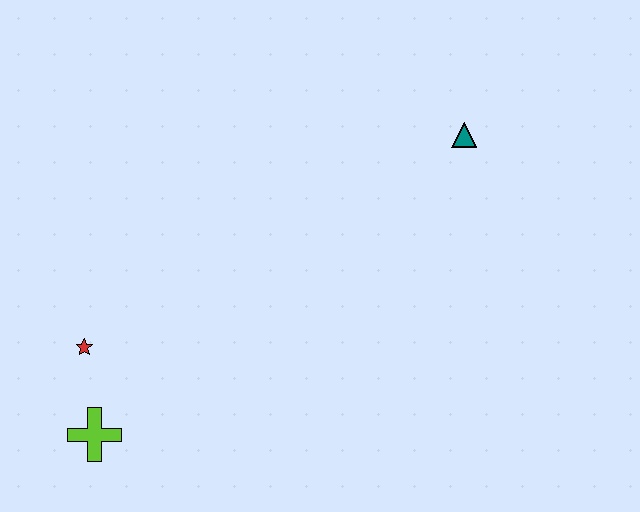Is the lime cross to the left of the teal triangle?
Yes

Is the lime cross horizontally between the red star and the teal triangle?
Yes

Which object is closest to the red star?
The lime cross is closest to the red star.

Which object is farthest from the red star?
The teal triangle is farthest from the red star.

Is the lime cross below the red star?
Yes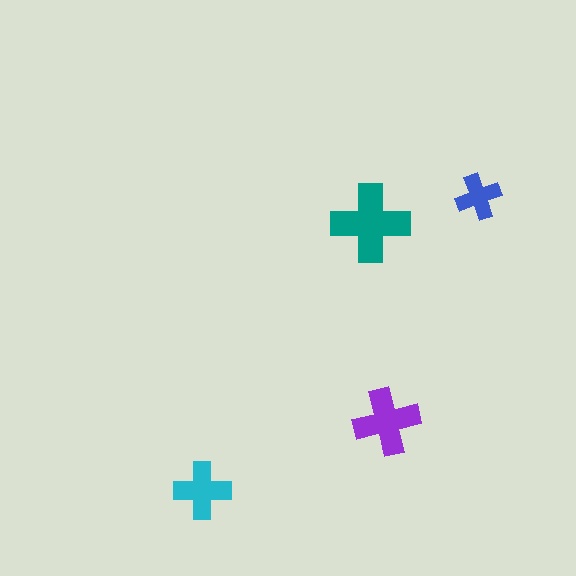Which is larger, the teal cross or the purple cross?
The teal one.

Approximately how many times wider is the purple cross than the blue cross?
About 1.5 times wider.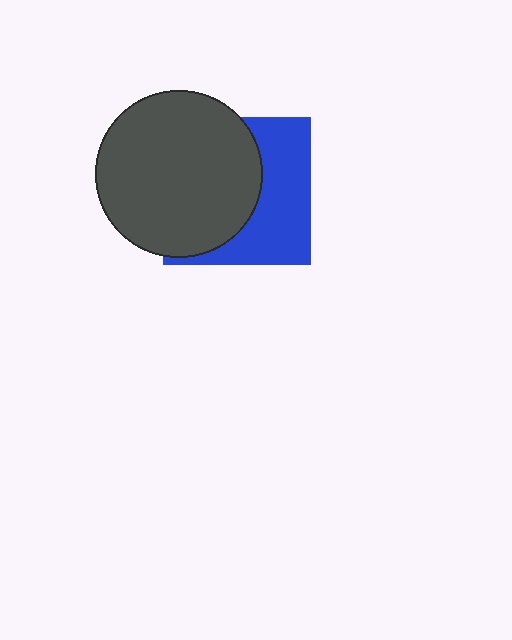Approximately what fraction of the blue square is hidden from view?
Roughly 55% of the blue square is hidden behind the dark gray circle.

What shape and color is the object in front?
The object in front is a dark gray circle.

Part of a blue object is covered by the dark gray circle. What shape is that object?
It is a square.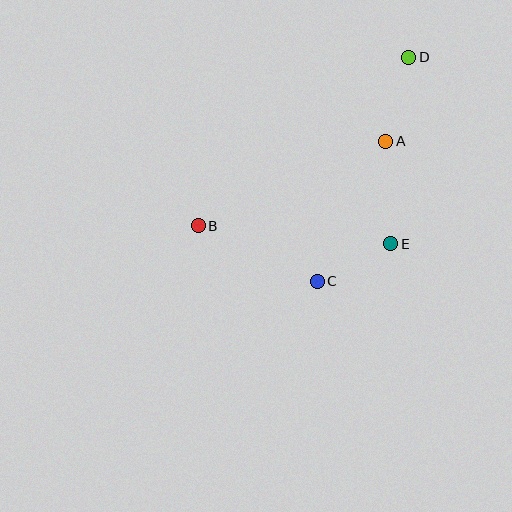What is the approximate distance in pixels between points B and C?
The distance between B and C is approximately 131 pixels.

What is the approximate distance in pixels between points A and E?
The distance between A and E is approximately 102 pixels.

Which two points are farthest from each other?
Points B and D are farthest from each other.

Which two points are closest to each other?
Points C and E are closest to each other.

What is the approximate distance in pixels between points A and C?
The distance between A and C is approximately 156 pixels.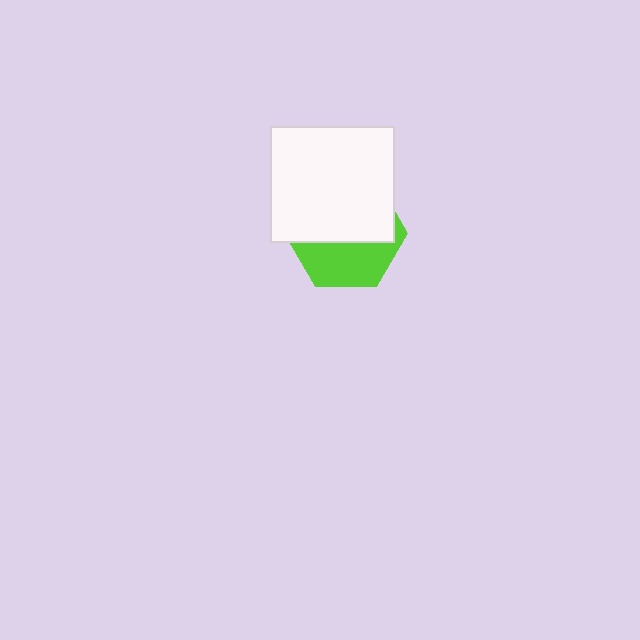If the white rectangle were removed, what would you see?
You would see the complete lime hexagon.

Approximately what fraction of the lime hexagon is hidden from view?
Roughly 60% of the lime hexagon is hidden behind the white rectangle.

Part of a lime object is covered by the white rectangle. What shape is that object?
It is a hexagon.